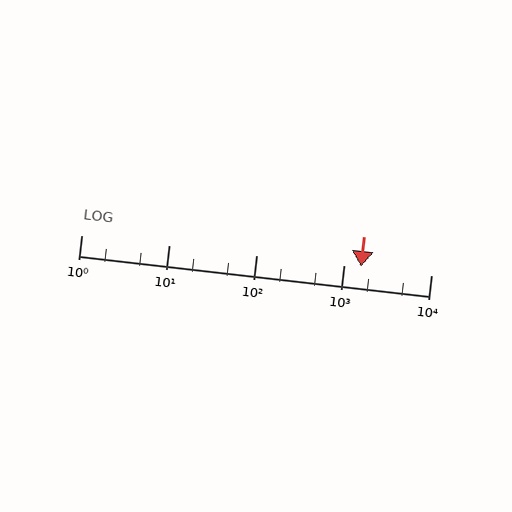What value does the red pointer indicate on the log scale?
The pointer indicates approximately 1600.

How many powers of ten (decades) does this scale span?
The scale spans 4 decades, from 1 to 10000.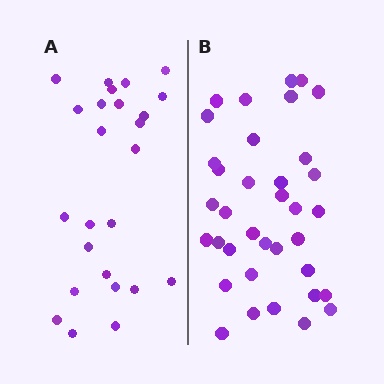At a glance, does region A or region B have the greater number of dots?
Region B (the right region) has more dots.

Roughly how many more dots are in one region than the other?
Region B has roughly 12 or so more dots than region A.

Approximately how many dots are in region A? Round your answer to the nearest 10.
About 20 dots. (The exact count is 25, which rounds to 20.)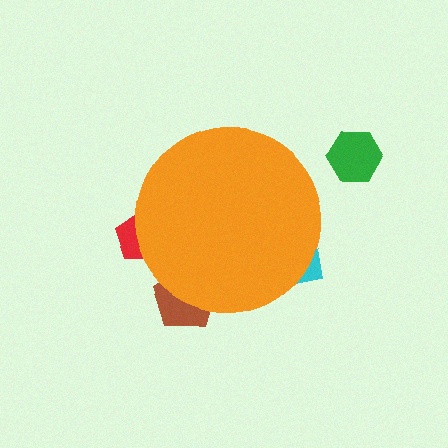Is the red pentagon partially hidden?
Yes, the red pentagon is partially hidden behind the orange circle.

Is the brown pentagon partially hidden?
Yes, the brown pentagon is partially hidden behind the orange circle.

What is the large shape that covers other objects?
An orange circle.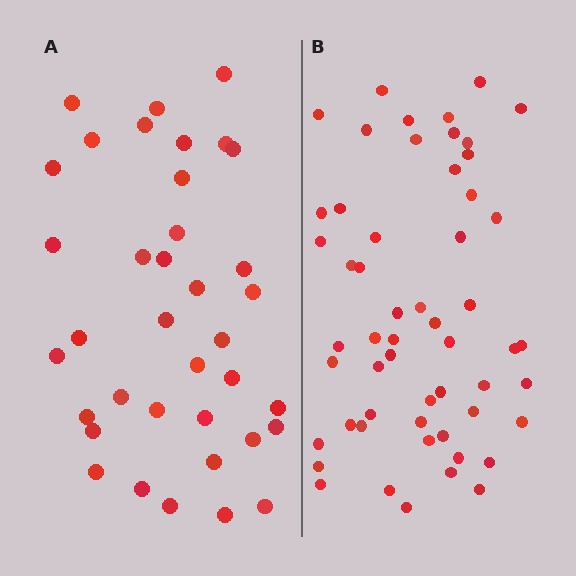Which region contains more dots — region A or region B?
Region B (the right region) has more dots.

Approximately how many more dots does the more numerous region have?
Region B has approximately 20 more dots than region A.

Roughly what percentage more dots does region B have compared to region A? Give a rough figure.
About 50% more.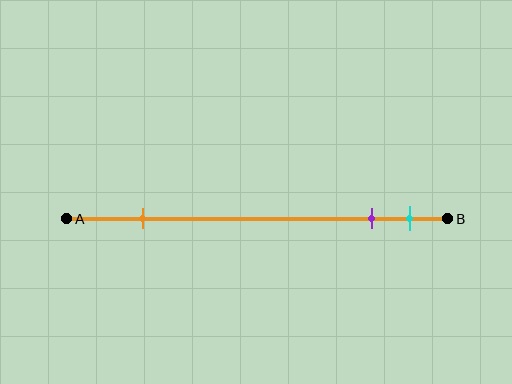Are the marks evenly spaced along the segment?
No, the marks are not evenly spaced.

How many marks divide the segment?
There are 3 marks dividing the segment.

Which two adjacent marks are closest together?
The purple and cyan marks are the closest adjacent pair.